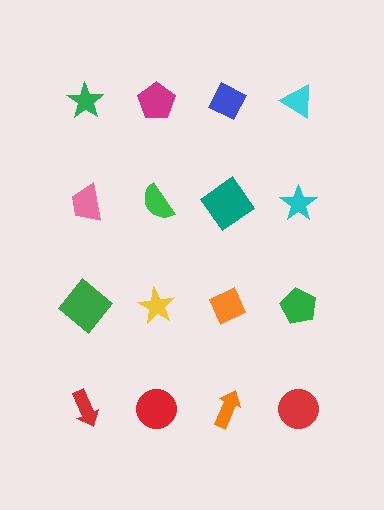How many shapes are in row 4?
4 shapes.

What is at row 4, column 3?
An orange arrow.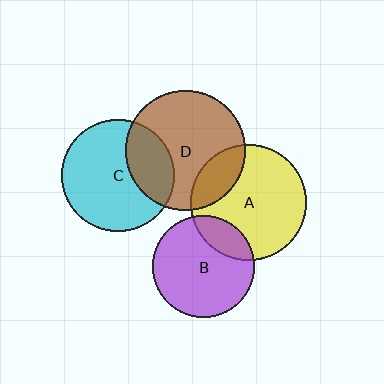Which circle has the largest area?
Circle D (brown).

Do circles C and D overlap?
Yes.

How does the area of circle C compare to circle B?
Approximately 1.2 times.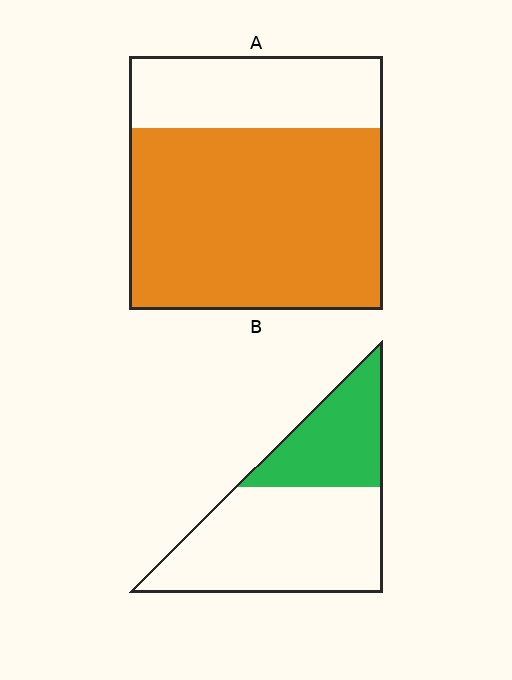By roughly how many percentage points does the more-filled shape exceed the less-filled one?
By roughly 40 percentage points (A over B).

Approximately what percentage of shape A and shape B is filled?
A is approximately 70% and B is approximately 35%.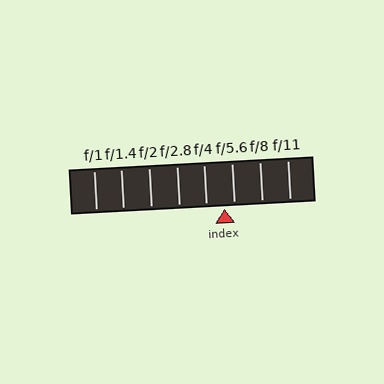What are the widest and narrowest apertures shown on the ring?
The widest aperture shown is f/1 and the narrowest is f/11.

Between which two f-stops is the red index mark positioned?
The index mark is between f/4 and f/5.6.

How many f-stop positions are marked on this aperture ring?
There are 8 f-stop positions marked.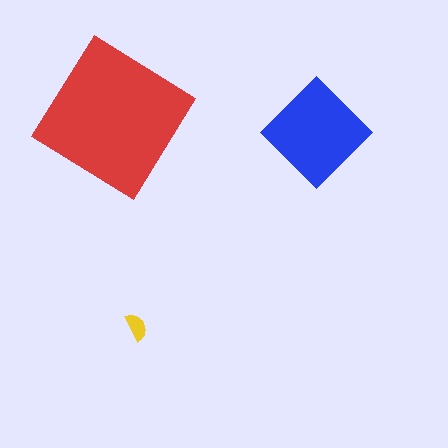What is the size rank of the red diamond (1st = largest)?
1st.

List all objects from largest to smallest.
The red diamond, the blue diamond, the yellow semicircle.